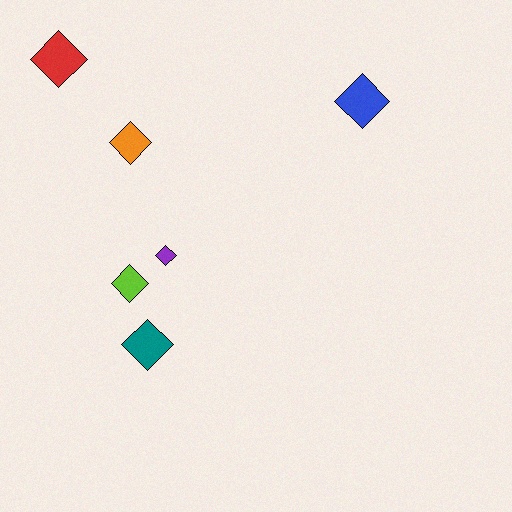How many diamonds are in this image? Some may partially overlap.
There are 6 diamonds.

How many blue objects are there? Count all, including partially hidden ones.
There is 1 blue object.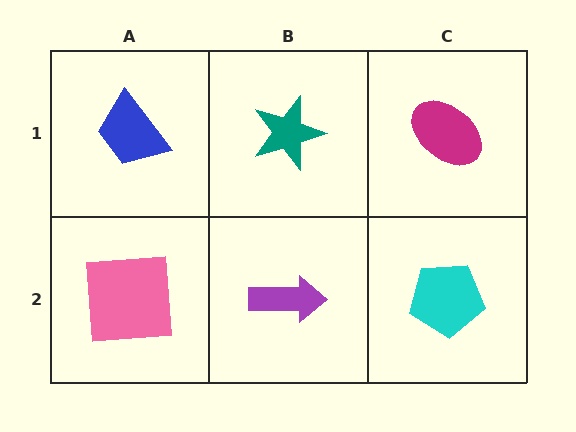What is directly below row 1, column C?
A cyan pentagon.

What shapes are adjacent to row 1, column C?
A cyan pentagon (row 2, column C), a teal star (row 1, column B).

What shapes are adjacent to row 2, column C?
A magenta ellipse (row 1, column C), a purple arrow (row 2, column B).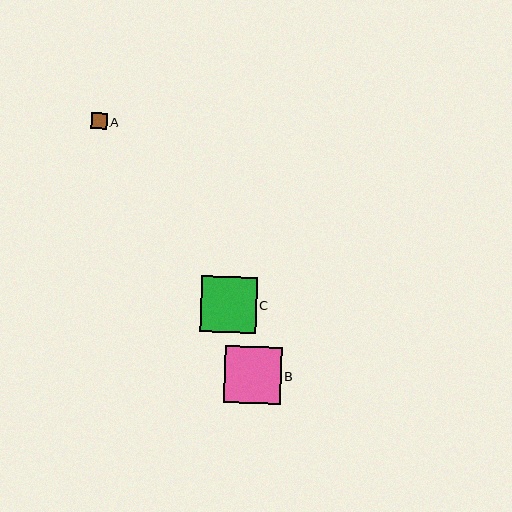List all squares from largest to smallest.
From largest to smallest: B, C, A.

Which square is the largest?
Square B is the largest with a size of approximately 57 pixels.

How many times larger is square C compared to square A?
Square C is approximately 3.6 times the size of square A.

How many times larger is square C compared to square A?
Square C is approximately 3.6 times the size of square A.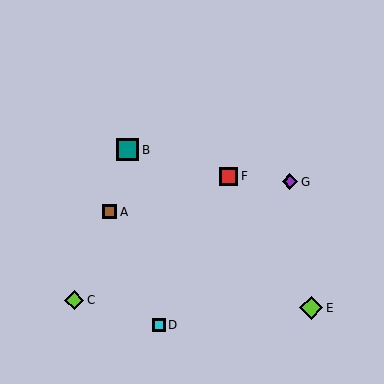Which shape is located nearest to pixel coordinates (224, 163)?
The red square (labeled F) at (229, 176) is nearest to that location.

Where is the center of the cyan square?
The center of the cyan square is at (159, 325).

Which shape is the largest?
The lime diamond (labeled E) is the largest.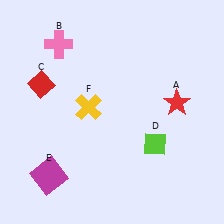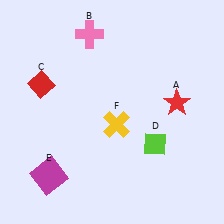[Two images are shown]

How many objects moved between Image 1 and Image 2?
2 objects moved between the two images.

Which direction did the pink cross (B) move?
The pink cross (B) moved right.